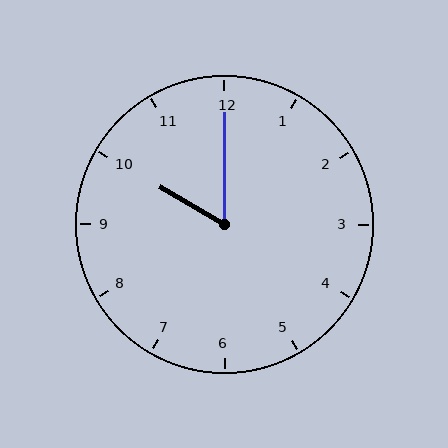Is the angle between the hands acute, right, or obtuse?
It is acute.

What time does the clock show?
10:00.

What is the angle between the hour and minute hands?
Approximately 60 degrees.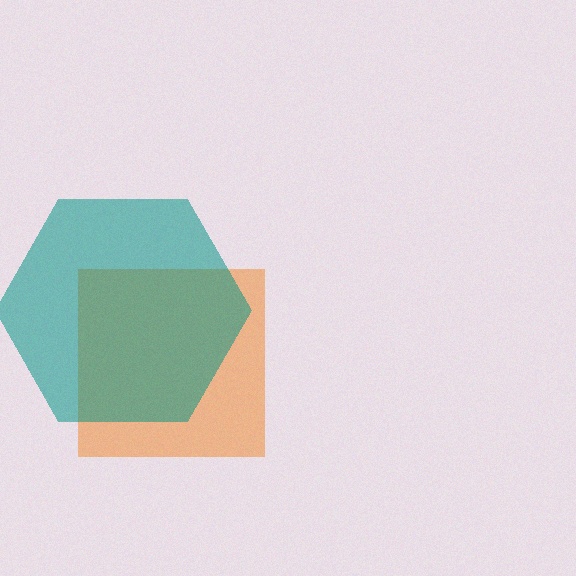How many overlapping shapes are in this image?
There are 2 overlapping shapes in the image.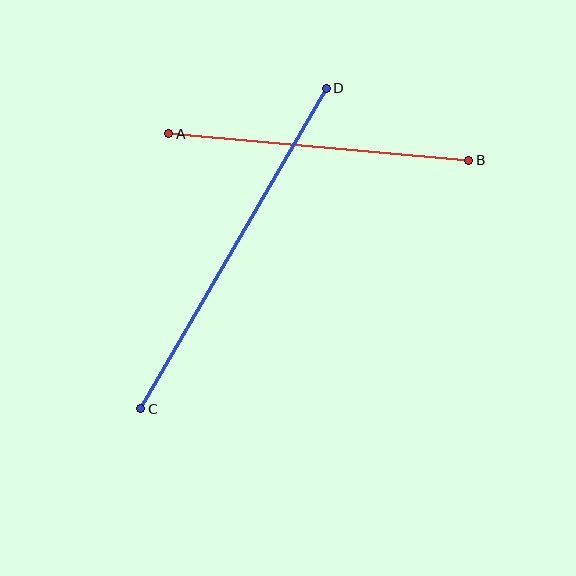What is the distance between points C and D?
The distance is approximately 370 pixels.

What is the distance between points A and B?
The distance is approximately 301 pixels.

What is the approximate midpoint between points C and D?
The midpoint is at approximately (233, 249) pixels.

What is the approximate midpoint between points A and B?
The midpoint is at approximately (319, 147) pixels.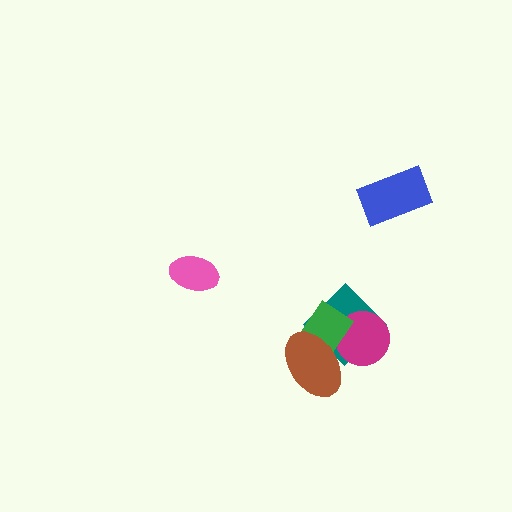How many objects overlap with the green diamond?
3 objects overlap with the green diamond.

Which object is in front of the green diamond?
The brown ellipse is in front of the green diamond.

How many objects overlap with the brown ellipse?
3 objects overlap with the brown ellipse.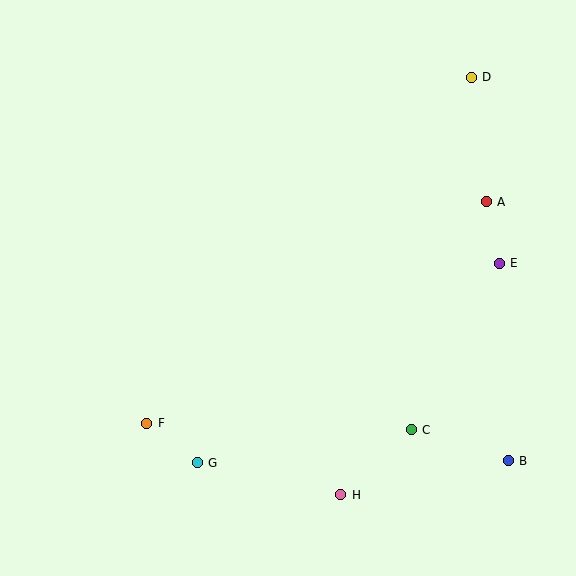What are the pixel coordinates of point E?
Point E is at (499, 263).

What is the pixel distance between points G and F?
The distance between G and F is 64 pixels.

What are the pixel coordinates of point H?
Point H is at (341, 495).